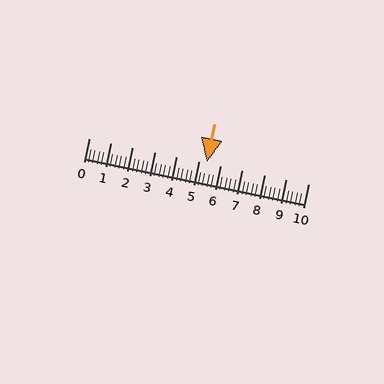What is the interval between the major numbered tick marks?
The major tick marks are spaced 1 units apart.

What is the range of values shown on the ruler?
The ruler shows values from 0 to 10.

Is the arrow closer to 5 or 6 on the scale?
The arrow is closer to 5.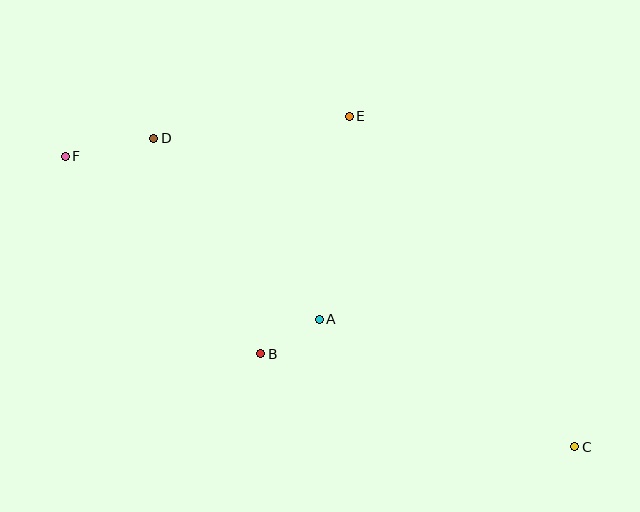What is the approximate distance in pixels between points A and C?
The distance between A and C is approximately 286 pixels.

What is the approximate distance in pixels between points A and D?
The distance between A and D is approximately 245 pixels.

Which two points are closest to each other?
Points A and B are closest to each other.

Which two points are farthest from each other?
Points C and F are farthest from each other.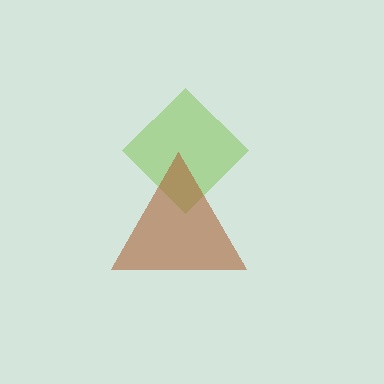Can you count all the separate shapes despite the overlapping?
Yes, there are 2 separate shapes.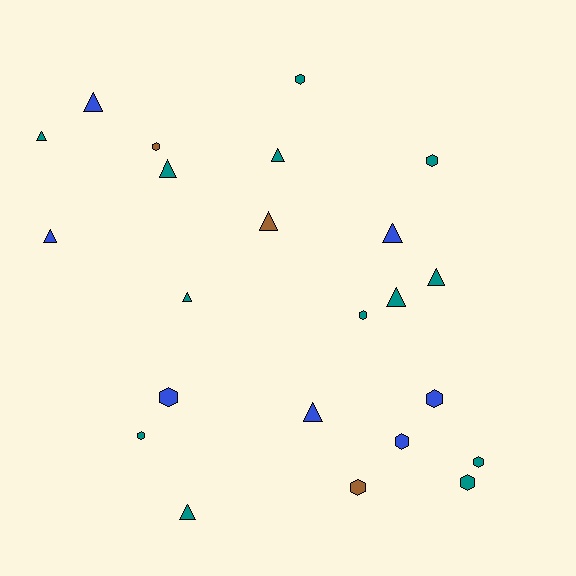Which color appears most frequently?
Teal, with 13 objects.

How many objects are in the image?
There are 23 objects.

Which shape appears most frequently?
Triangle, with 12 objects.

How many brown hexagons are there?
There are 2 brown hexagons.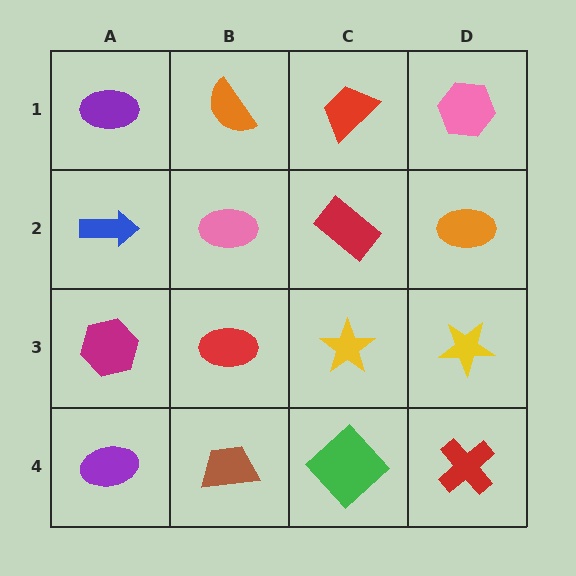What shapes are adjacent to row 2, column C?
A red trapezoid (row 1, column C), a yellow star (row 3, column C), a pink ellipse (row 2, column B), an orange ellipse (row 2, column D).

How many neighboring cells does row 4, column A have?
2.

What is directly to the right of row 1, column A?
An orange semicircle.